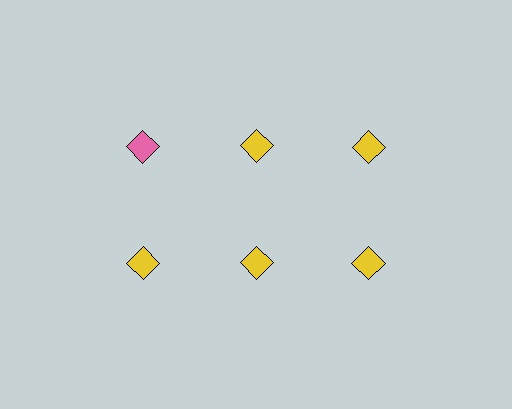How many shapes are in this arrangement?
There are 6 shapes arranged in a grid pattern.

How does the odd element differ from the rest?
It has a different color: pink instead of yellow.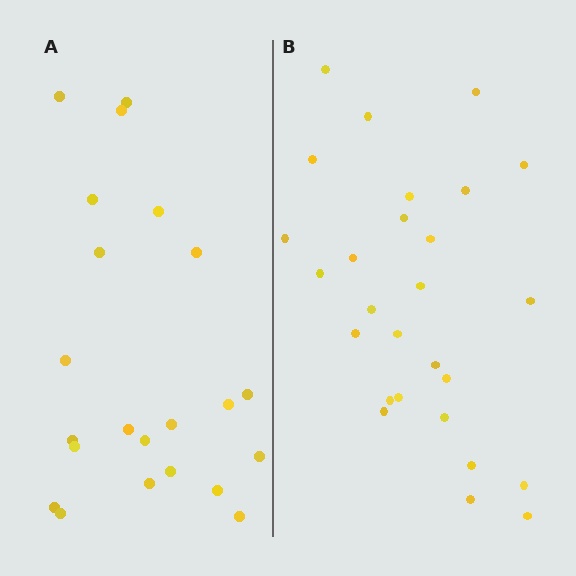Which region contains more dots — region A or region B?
Region B (the right region) has more dots.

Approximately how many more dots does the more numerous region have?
Region B has about 5 more dots than region A.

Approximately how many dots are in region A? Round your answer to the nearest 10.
About 20 dots. (The exact count is 22, which rounds to 20.)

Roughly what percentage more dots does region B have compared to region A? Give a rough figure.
About 25% more.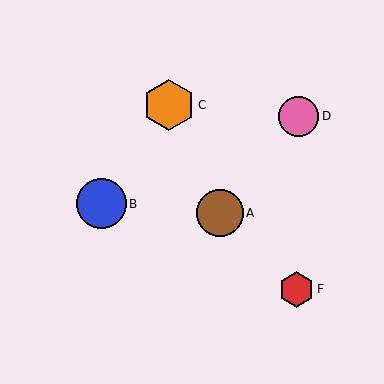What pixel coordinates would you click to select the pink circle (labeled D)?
Click at (298, 116) to select the pink circle D.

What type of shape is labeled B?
Shape B is a blue circle.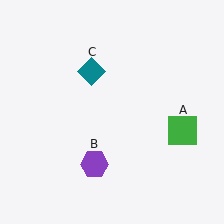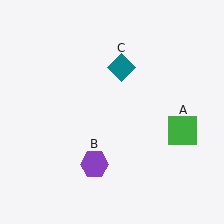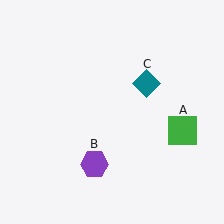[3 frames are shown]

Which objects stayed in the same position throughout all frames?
Green square (object A) and purple hexagon (object B) remained stationary.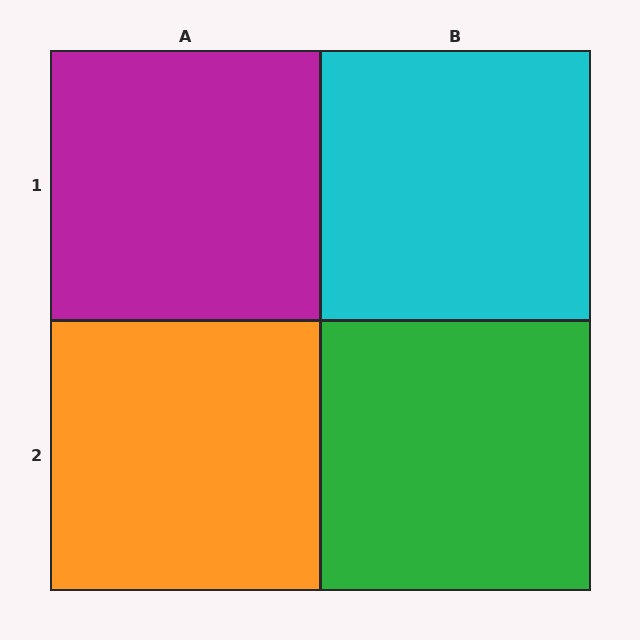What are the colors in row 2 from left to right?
Orange, green.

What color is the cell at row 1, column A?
Magenta.